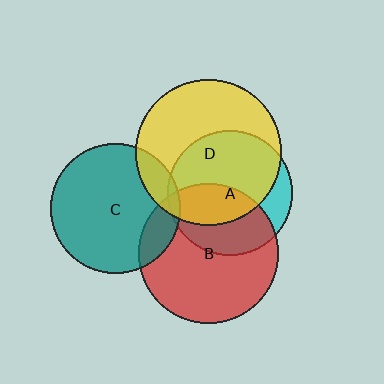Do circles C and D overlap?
Yes.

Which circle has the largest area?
Circle D (yellow).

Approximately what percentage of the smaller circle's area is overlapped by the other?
Approximately 10%.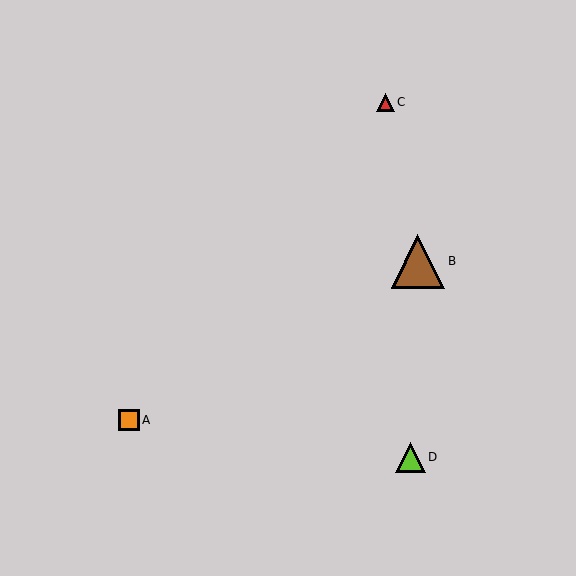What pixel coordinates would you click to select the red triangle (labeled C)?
Click at (385, 102) to select the red triangle C.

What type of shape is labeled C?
Shape C is a red triangle.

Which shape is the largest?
The brown triangle (labeled B) is the largest.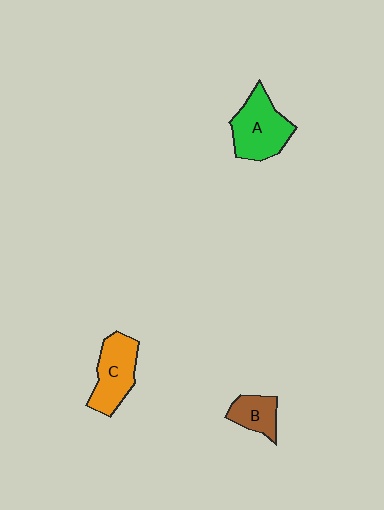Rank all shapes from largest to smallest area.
From largest to smallest: A (green), C (orange), B (brown).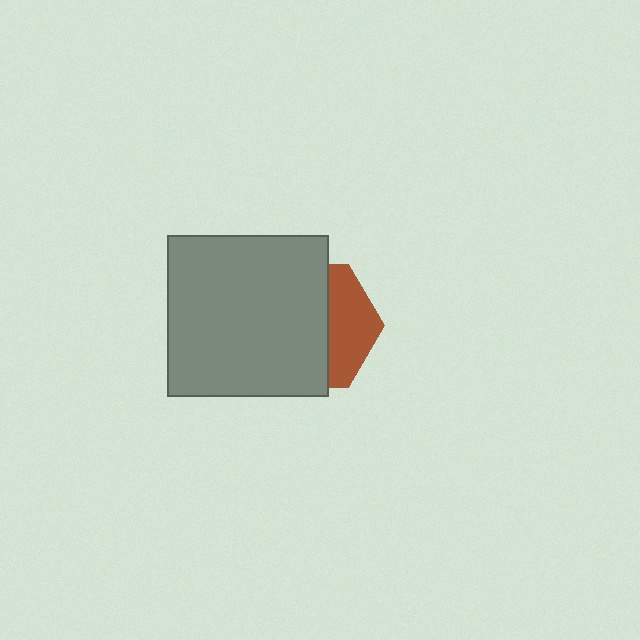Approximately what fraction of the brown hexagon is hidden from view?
Roughly 65% of the brown hexagon is hidden behind the gray square.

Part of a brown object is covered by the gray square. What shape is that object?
It is a hexagon.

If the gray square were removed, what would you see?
You would see the complete brown hexagon.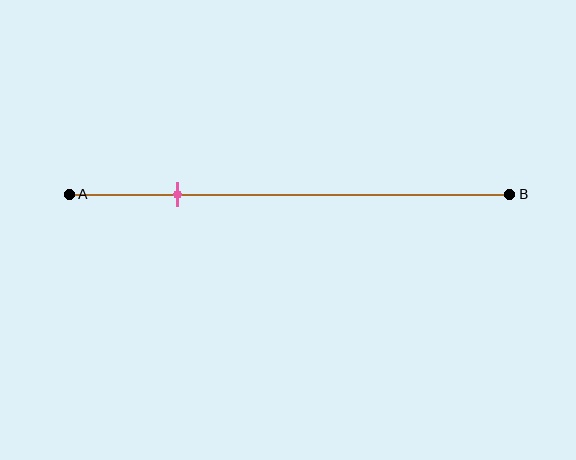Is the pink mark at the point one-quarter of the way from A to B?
Yes, the mark is approximately at the one-quarter point.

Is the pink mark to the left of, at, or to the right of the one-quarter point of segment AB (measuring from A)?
The pink mark is approximately at the one-quarter point of segment AB.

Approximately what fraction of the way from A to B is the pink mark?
The pink mark is approximately 25% of the way from A to B.